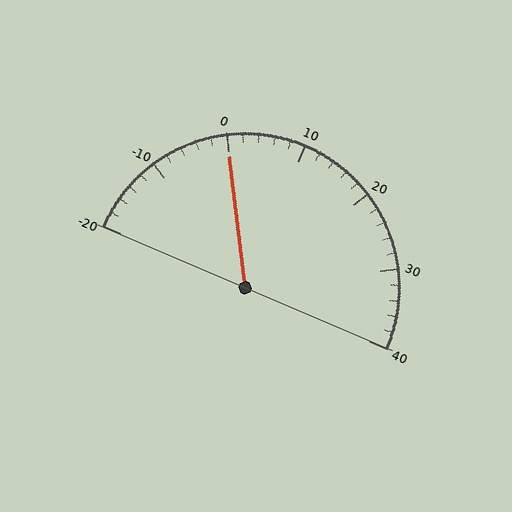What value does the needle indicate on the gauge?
The needle indicates approximately 0.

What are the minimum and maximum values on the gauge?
The gauge ranges from -20 to 40.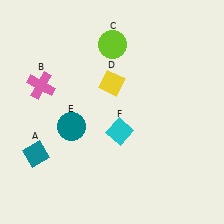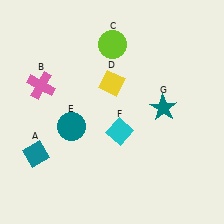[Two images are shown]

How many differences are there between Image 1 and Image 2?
There is 1 difference between the two images.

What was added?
A teal star (G) was added in Image 2.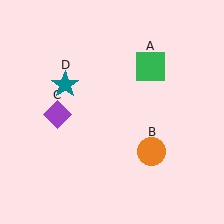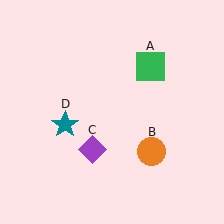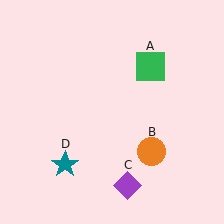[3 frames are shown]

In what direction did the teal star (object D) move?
The teal star (object D) moved down.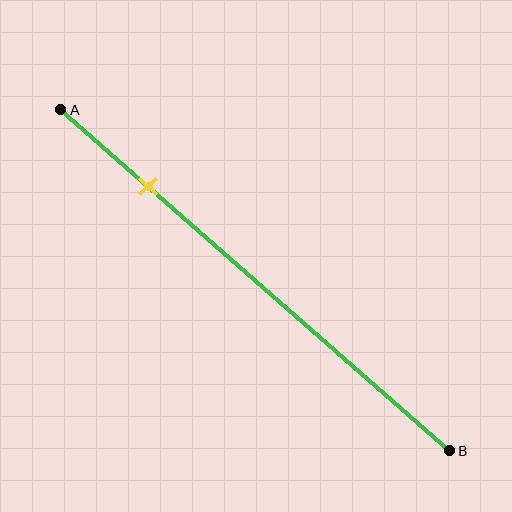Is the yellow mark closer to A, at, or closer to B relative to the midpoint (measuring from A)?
The yellow mark is closer to point A than the midpoint of segment AB.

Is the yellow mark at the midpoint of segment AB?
No, the mark is at about 20% from A, not at the 50% midpoint.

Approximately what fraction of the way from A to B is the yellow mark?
The yellow mark is approximately 20% of the way from A to B.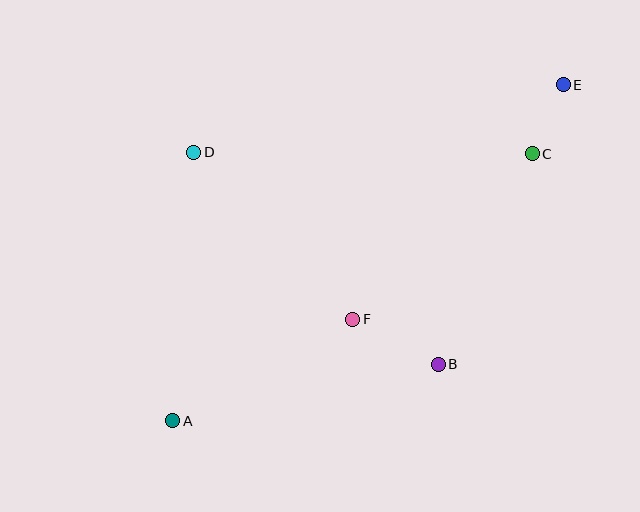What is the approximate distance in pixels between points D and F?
The distance between D and F is approximately 231 pixels.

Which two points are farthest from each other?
Points A and E are farthest from each other.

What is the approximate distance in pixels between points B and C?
The distance between B and C is approximately 230 pixels.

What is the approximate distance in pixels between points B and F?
The distance between B and F is approximately 97 pixels.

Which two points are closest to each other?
Points C and E are closest to each other.